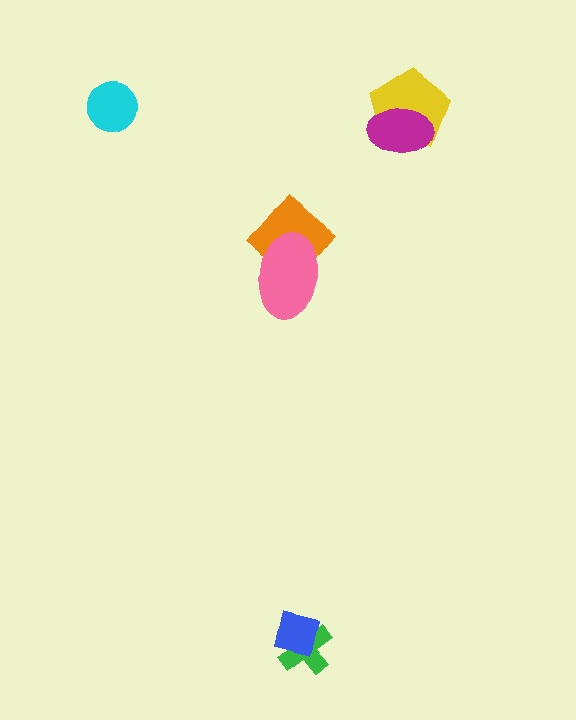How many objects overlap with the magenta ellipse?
1 object overlaps with the magenta ellipse.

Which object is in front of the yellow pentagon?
The magenta ellipse is in front of the yellow pentagon.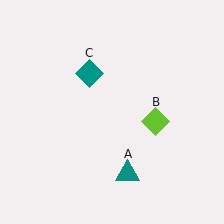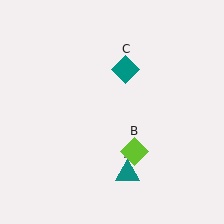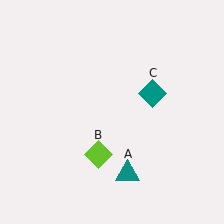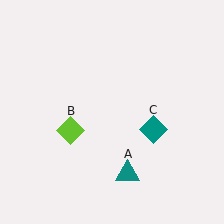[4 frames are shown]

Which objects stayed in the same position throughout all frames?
Teal triangle (object A) remained stationary.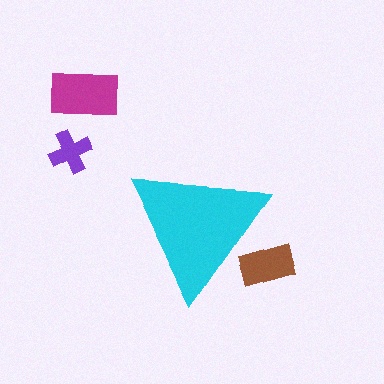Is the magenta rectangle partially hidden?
No, the magenta rectangle is fully visible.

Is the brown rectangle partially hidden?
Yes, the brown rectangle is partially hidden behind the cyan triangle.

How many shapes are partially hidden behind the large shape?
1 shape is partially hidden.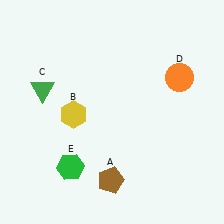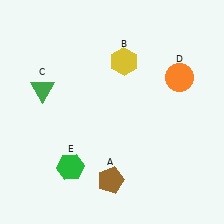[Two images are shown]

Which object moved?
The yellow hexagon (B) moved up.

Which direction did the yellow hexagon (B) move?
The yellow hexagon (B) moved up.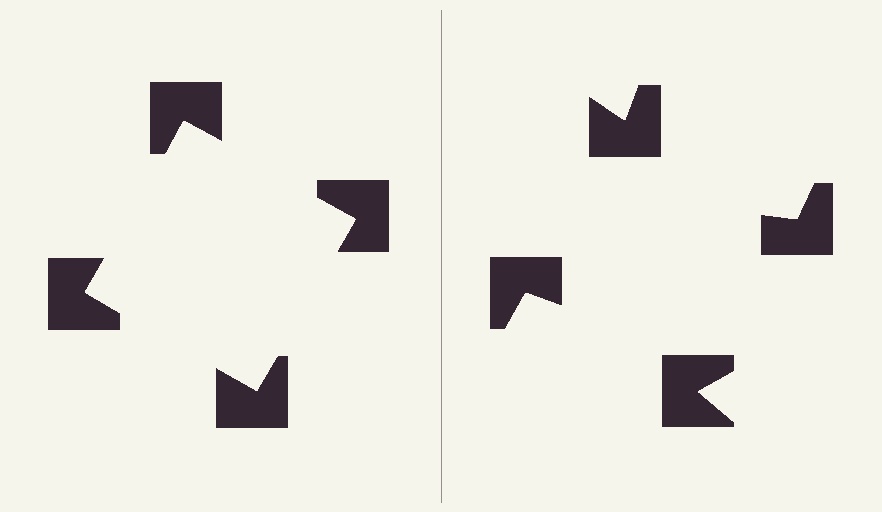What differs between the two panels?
The notched squares are positioned identically on both sides; only the wedge orientations differ. On the left they align to a square; on the right they are misaligned.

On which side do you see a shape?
An illusory square appears on the left side. On the right side the wedge cuts are rotated, so no coherent shape forms.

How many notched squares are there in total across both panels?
8 — 4 on each side.